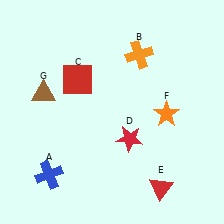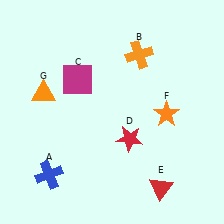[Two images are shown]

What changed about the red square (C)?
In Image 1, C is red. In Image 2, it changed to magenta.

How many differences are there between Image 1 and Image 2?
There are 2 differences between the two images.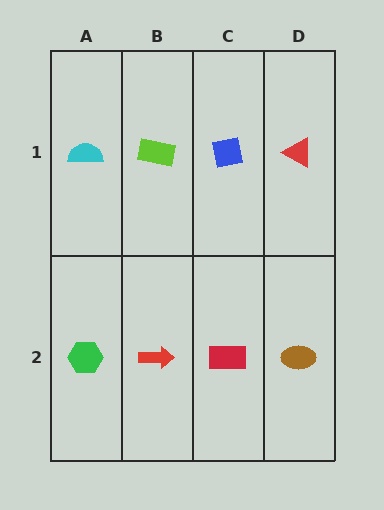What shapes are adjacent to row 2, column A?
A cyan semicircle (row 1, column A), a red arrow (row 2, column B).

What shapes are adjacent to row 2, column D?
A red triangle (row 1, column D), a red rectangle (row 2, column C).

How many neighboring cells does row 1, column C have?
3.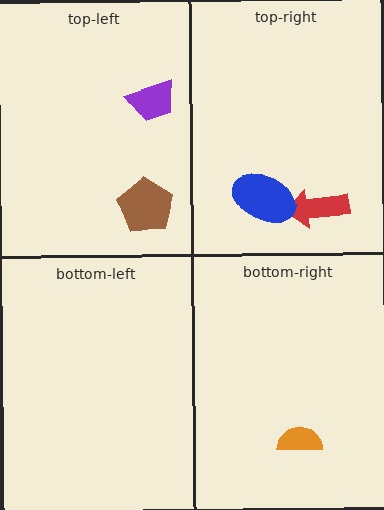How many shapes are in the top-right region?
2.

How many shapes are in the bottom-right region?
1.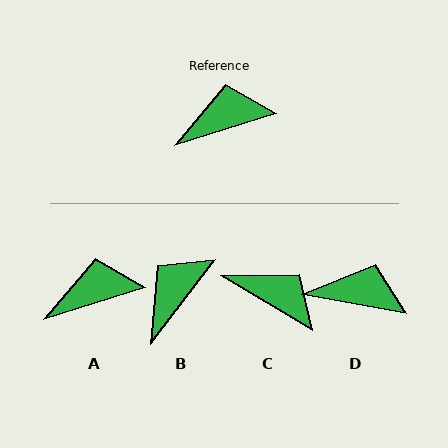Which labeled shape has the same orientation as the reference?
A.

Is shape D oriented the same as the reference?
No, it is off by about 28 degrees.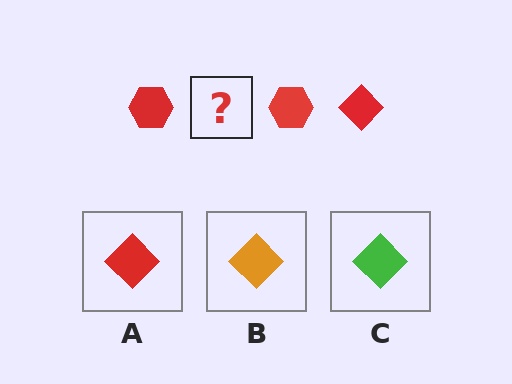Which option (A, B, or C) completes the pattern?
A.